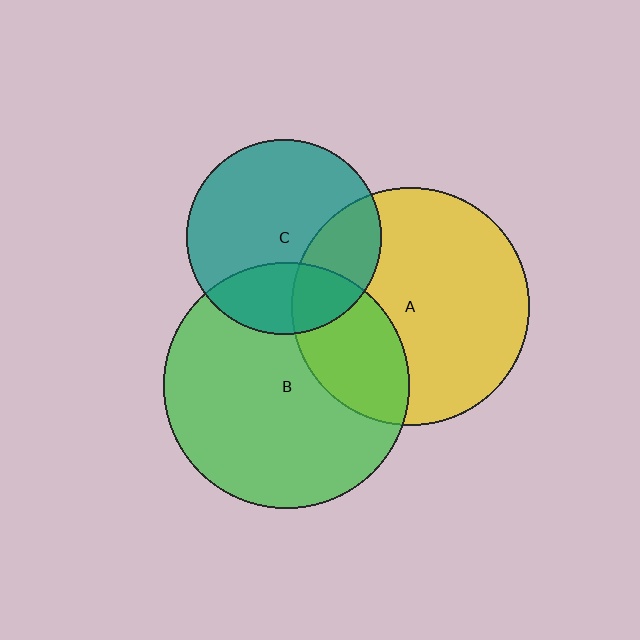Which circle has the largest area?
Circle B (green).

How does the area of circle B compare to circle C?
Approximately 1.6 times.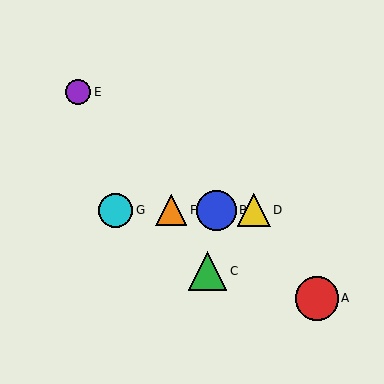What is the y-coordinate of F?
Object F is at y≈210.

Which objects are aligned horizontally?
Objects B, D, F, G are aligned horizontally.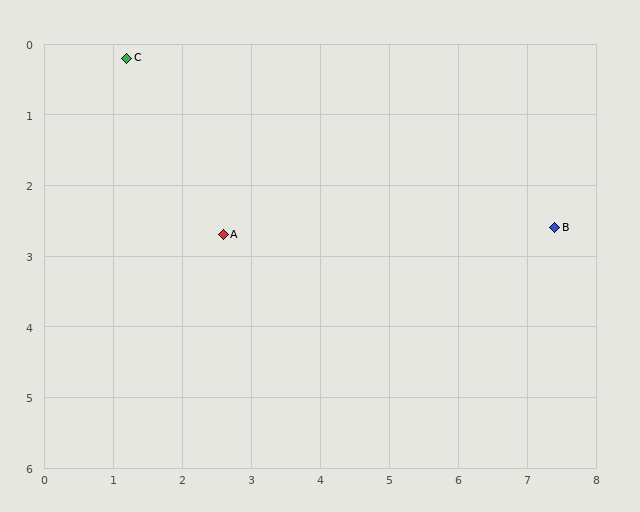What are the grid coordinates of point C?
Point C is at approximately (1.2, 0.2).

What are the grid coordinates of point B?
Point B is at approximately (7.4, 2.6).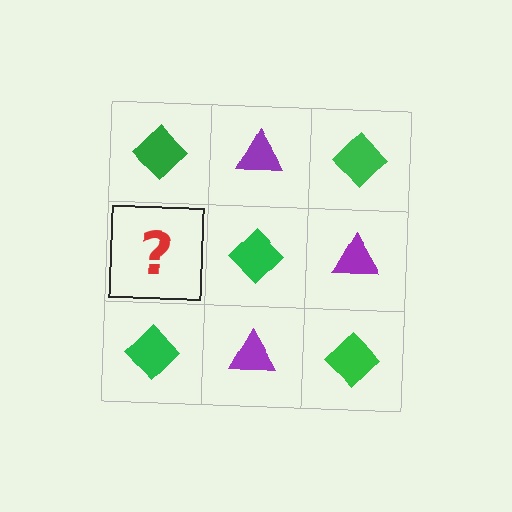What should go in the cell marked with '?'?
The missing cell should contain a purple triangle.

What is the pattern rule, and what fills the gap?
The rule is that it alternates green diamond and purple triangle in a checkerboard pattern. The gap should be filled with a purple triangle.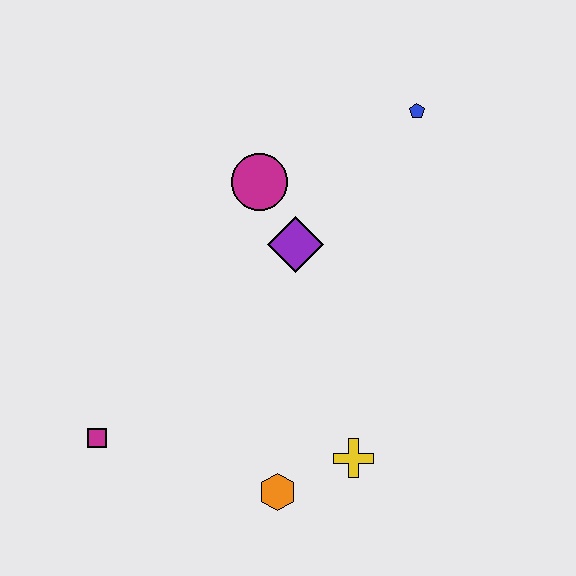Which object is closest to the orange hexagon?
The yellow cross is closest to the orange hexagon.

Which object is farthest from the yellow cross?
The blue pentagon is farthest from the yellow cross.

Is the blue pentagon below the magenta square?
No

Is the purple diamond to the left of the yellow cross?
Yes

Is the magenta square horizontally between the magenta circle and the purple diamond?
No